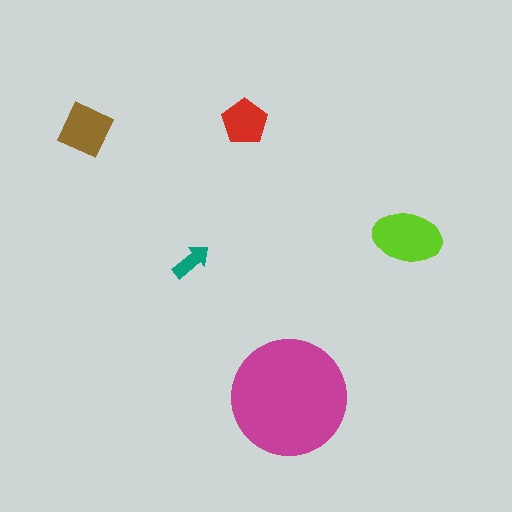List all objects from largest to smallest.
The magenta circle, the lime ellipse, the brown diamond, the red pentagon, the teal arrow.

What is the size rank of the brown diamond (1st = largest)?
3rd.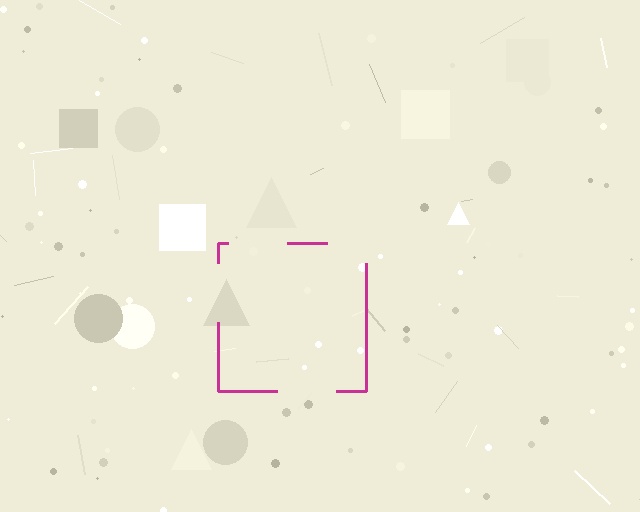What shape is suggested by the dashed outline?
The dashed outline suggests a square.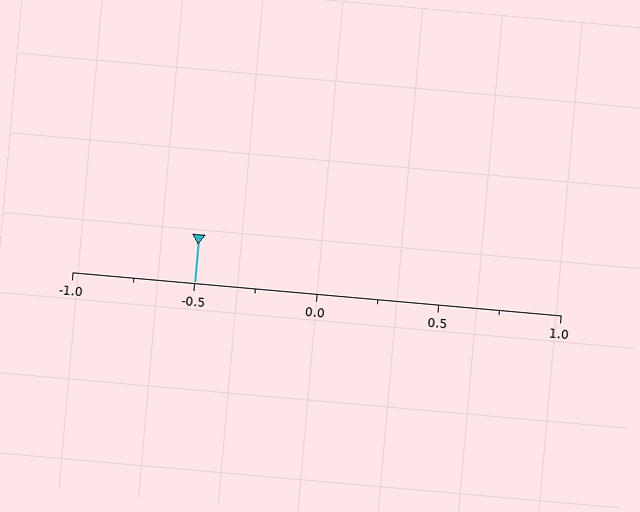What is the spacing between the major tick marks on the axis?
The major ticks are spaced 0.5 apart.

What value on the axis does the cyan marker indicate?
The marker indicates approximately -0.5.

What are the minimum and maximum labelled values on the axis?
The axis runs from -1.0 to 1.0.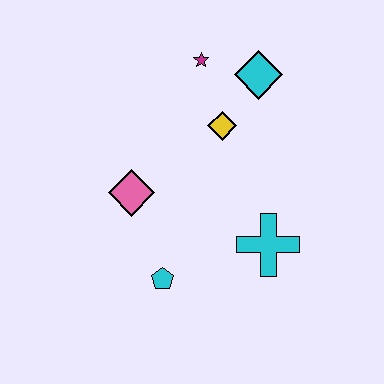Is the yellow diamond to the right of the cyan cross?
No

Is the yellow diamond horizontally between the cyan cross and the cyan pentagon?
Yes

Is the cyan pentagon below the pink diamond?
Yes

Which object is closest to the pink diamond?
The cyan pentagon is closest to the pink diamond.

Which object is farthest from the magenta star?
The cyan pentagon is farthest from the magenta star.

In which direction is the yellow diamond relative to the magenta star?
The yellow diamond is below the magenta star.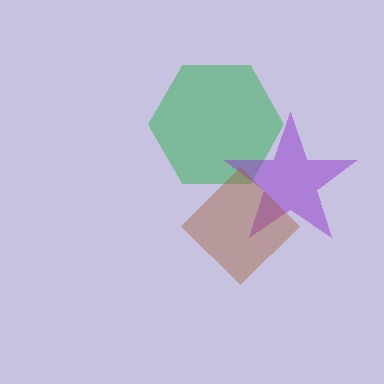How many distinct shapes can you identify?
There are 3 distinct shapes: a green hexagon, a purple star, a brown diamond.